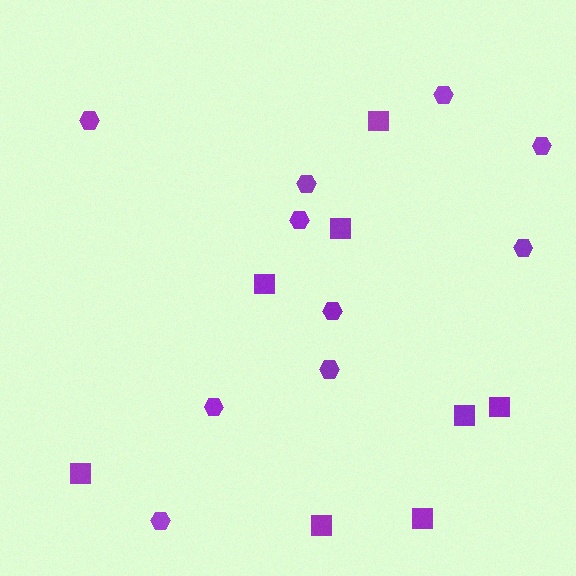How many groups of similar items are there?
There are 2 groups: one group of squares (8) and one group of hexagons (10).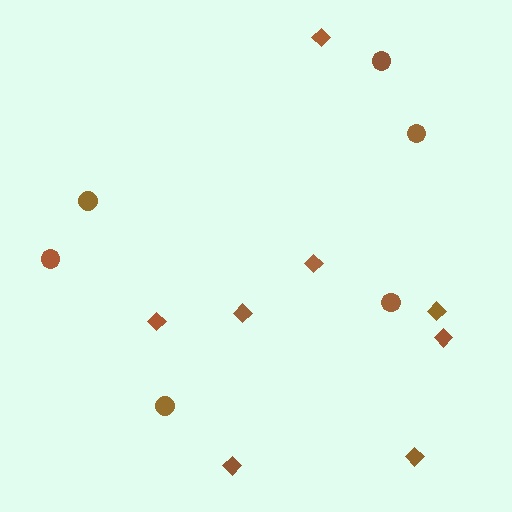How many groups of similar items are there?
There are 2 groups: one group of diamonds (8) and one group of circles (6).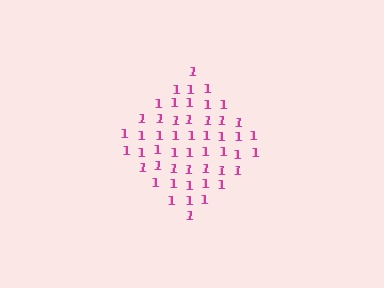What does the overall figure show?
The overall figure shows a diamond.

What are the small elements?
The small elements are digit 1's.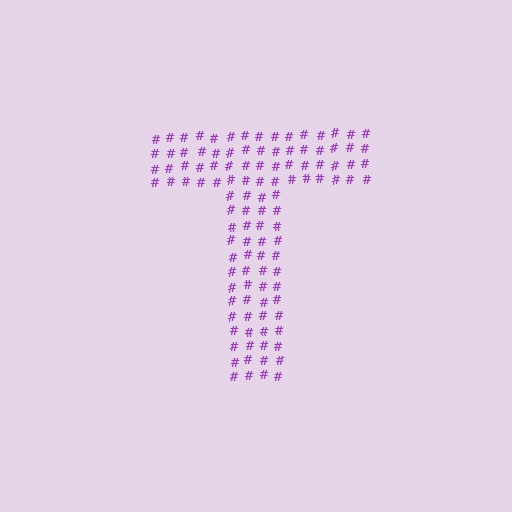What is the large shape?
The large shape is the letter T.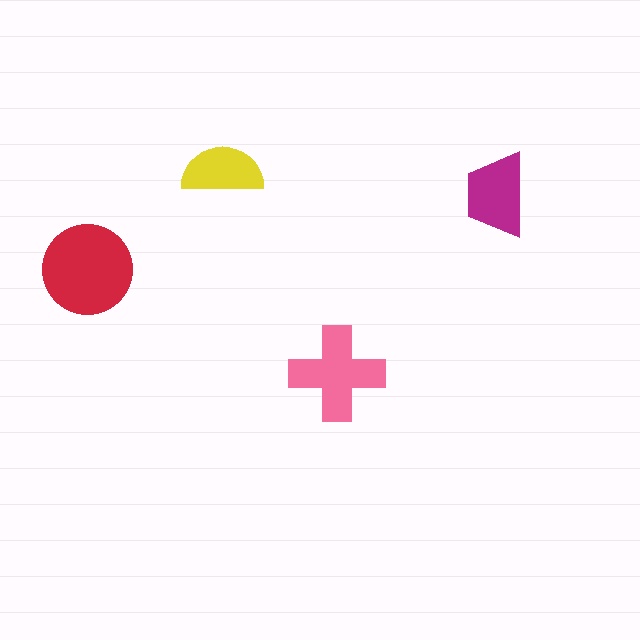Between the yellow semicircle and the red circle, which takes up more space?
The red circle.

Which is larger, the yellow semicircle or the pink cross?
The pink cross.